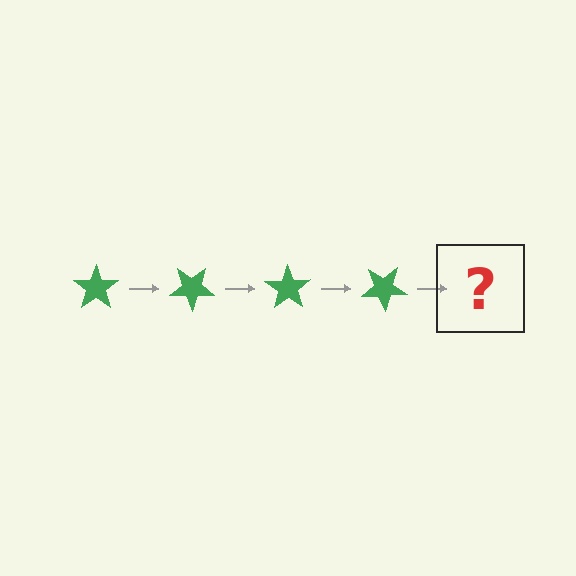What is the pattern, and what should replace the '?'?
The pattern is that the star rotates 35 degrees each step. The '?' should be a green star rotated 140 degrees.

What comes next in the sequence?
The next element should be a green star rotated 140 degrees.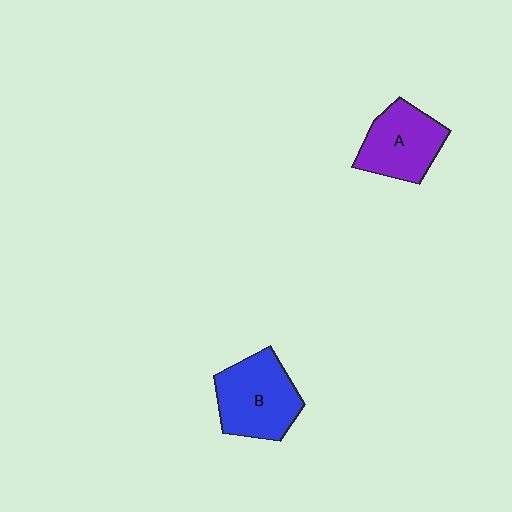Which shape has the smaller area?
Shape A (purple).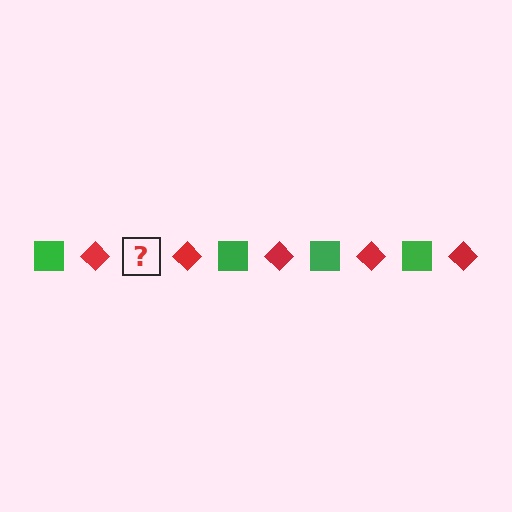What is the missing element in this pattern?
The missing element is a green square.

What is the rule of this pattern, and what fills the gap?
The rule is that the pattern alternates between green square and red diamond. The gap should be filled with a green square.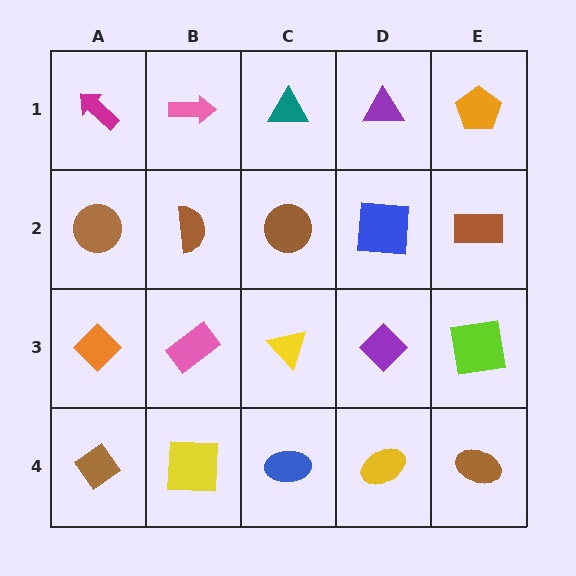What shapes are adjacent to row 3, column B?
A brown semicircle (row 2, column B), a yellow square (row 4, column B), an orange diamond (row 3, column A), a yellow triangle (row 3, column C).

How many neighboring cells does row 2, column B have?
4.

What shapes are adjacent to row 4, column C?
A yellow triangle (row 3, column C), a yellow square (row 4, column B), a yellow ellipse (row 4, column D).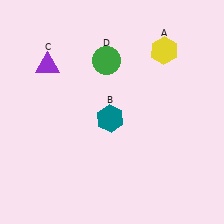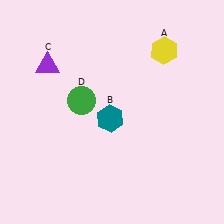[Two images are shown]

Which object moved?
The green circle (D) moved down.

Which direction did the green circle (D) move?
The green circle (D) moved down.